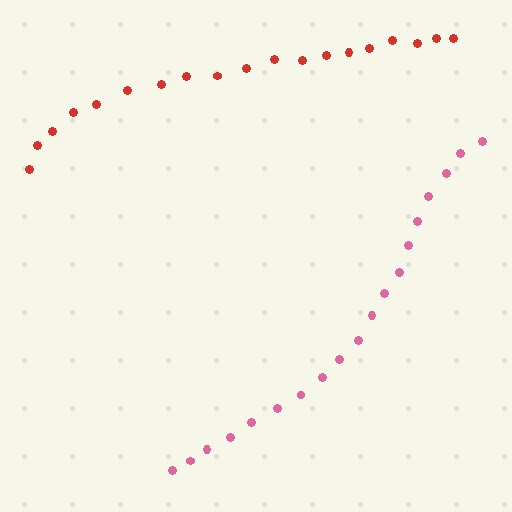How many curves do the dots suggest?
There are 2 distinct paths.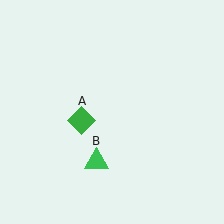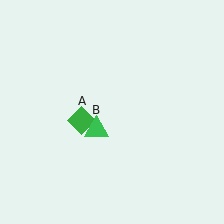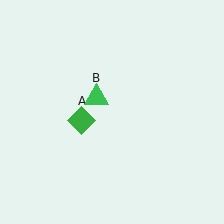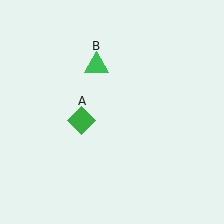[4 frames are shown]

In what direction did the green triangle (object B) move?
The green triangle (object B) moved up.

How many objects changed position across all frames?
1 object changed position: green triangle (object B).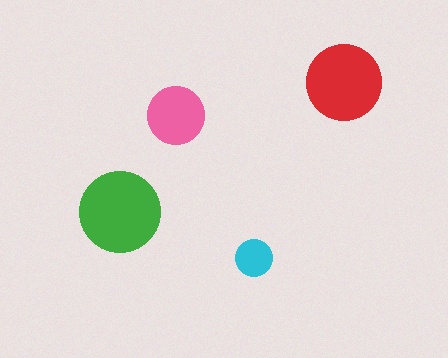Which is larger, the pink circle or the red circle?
The red one.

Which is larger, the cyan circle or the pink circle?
The pink one.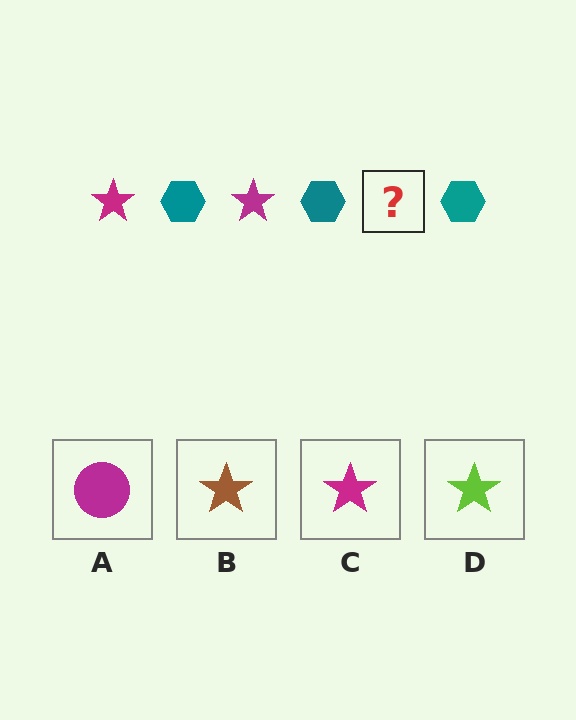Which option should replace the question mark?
Option C.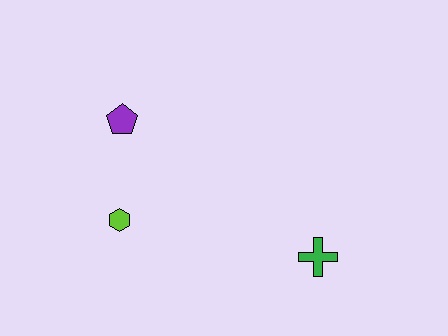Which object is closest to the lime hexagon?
The purple pentagon is closest to the lime hexagon.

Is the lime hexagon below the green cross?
No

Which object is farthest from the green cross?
The purple pentagon is farthest from the green cross.